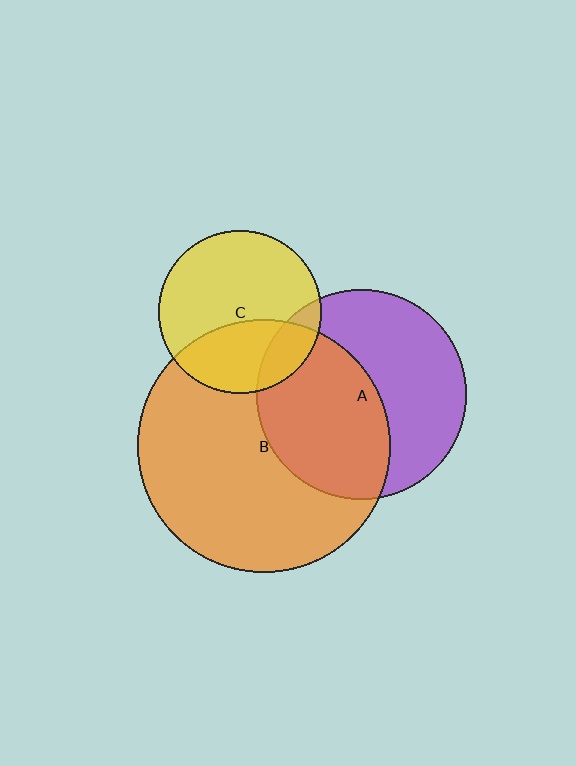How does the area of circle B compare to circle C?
Approximately 2.4 times.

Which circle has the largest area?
Circle B (orange).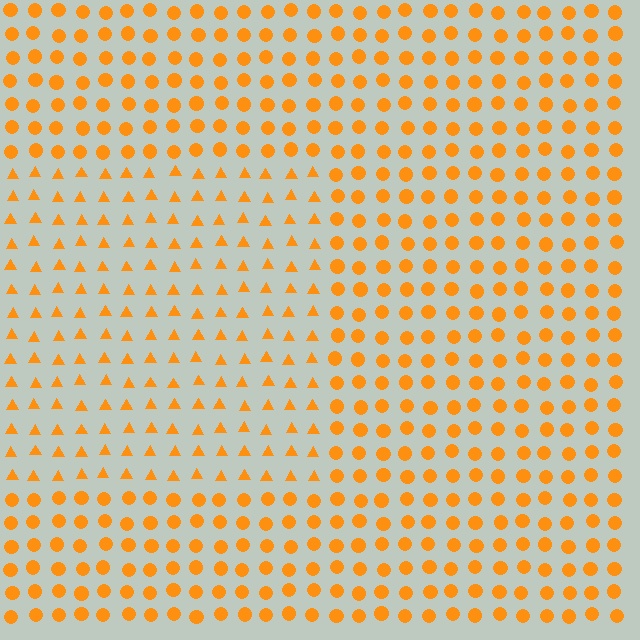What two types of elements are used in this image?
The image uses triangles inside the rectangle region and circles outside it.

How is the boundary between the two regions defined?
The boundary is defined by a change in element shape: triangles inside vs. circles outside. All elements share the same color and spacing.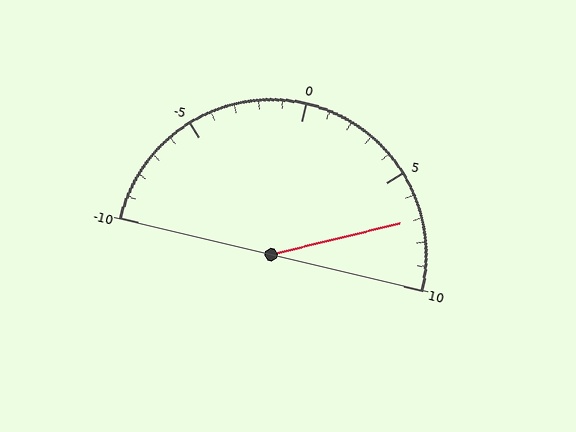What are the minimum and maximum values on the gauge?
The gauge ranges from -10 to 10.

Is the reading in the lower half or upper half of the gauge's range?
The reading is in the upper half of the range (-10 to 10).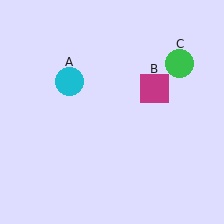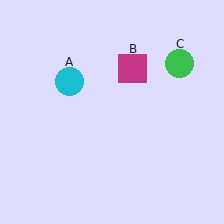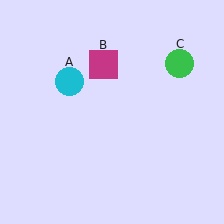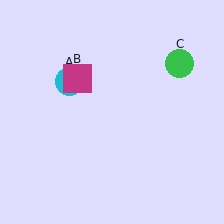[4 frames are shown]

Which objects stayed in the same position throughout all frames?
Cyan circle (object A) and green circle (object C) remained stationary.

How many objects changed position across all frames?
1 object changed position: magenta square (object B).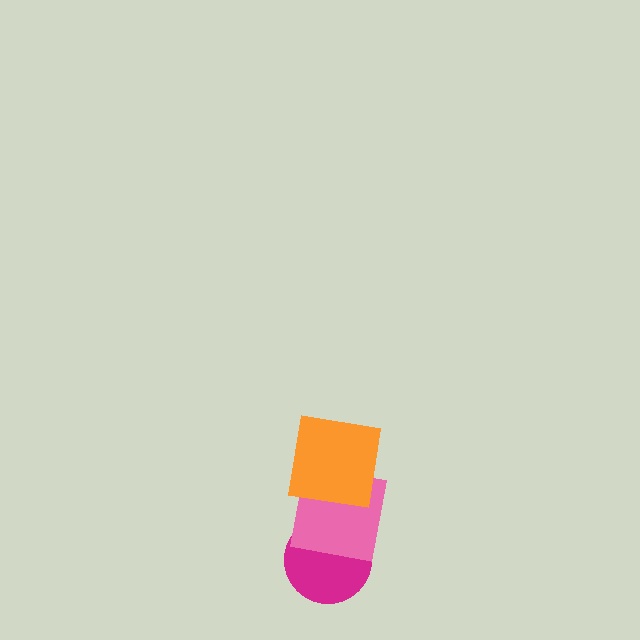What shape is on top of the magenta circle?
The pink square is on top of the magenta circle.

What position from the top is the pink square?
The pink square is 2nd from the top.